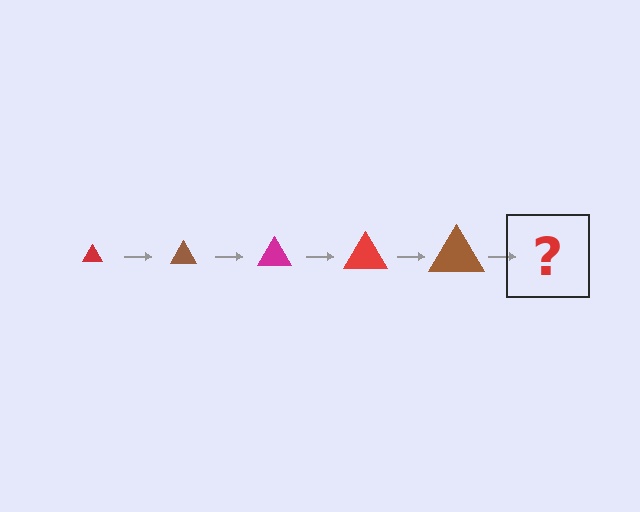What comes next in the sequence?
The next element should be a magenta triangle, larger than the previous one.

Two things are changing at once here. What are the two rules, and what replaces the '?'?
The two rules are that the triangle grows larger each step and the color cycles through red, brown, and magenta. The '?' should be a magenta triangle, larger than the previous one.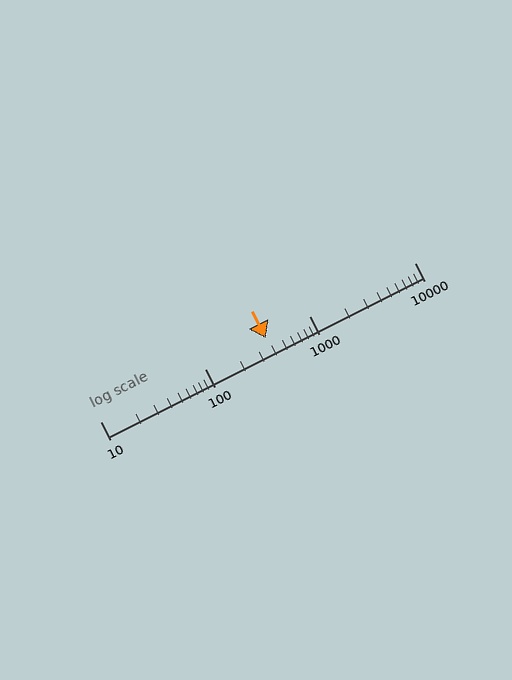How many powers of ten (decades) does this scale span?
The scale spans 3 decades, from 10 to 10000.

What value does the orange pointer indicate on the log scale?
The pointer indicates approximately 380.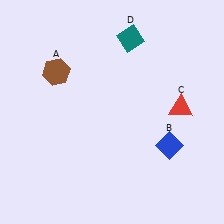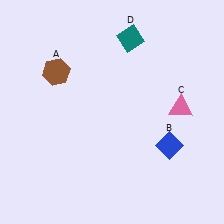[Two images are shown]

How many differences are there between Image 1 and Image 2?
There is 1 difference between the two images.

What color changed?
The triangle (C) changed from red in Image 1 to pink in Image 2.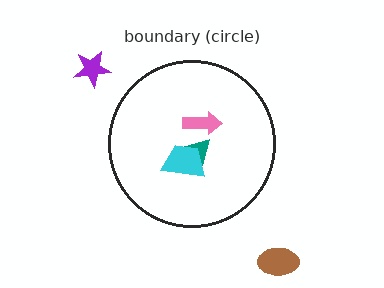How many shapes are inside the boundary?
3 inside, 2 outside.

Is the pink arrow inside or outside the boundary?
Inside.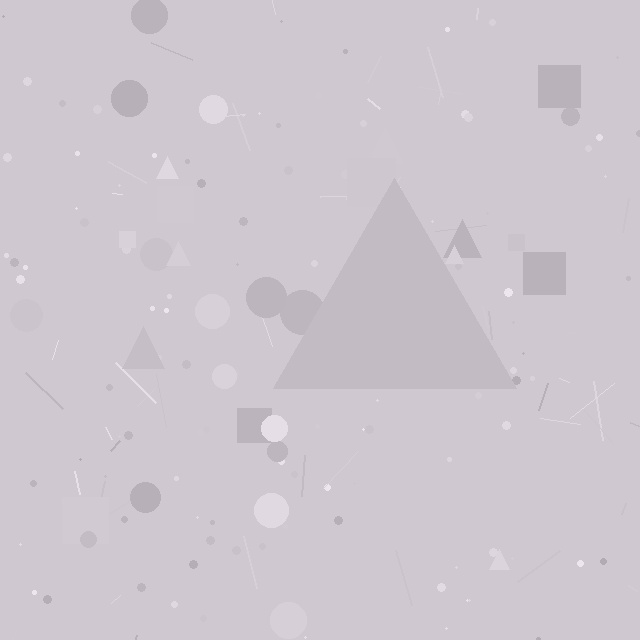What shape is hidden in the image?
A triangle is hidden in the image.